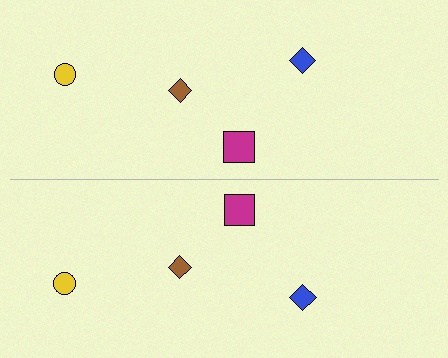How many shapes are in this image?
There are 8 shapes in this image.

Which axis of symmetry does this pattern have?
The pattern has a horizontal axis of symmetry running through the center of the image.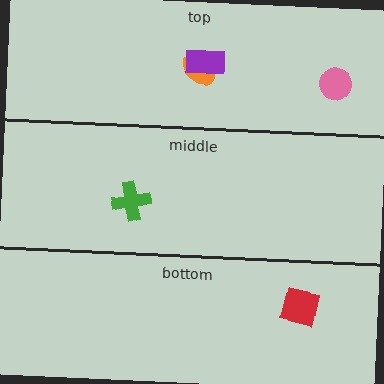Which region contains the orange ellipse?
The top region.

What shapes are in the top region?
The pink circle, the orange ellipse, the purple rectangle.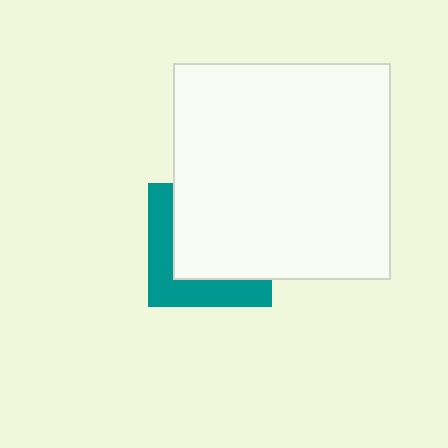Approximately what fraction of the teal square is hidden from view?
Roughly 61% of the teal square is hidden behind the white square.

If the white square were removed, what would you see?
You would see the complete teal square.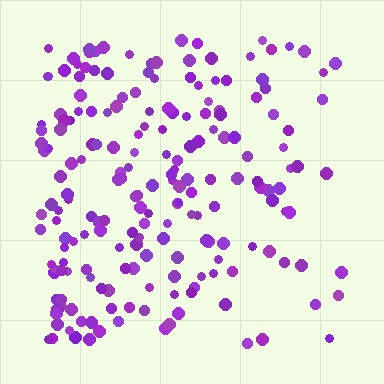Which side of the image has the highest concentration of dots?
The left.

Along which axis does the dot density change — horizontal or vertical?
Horizontal.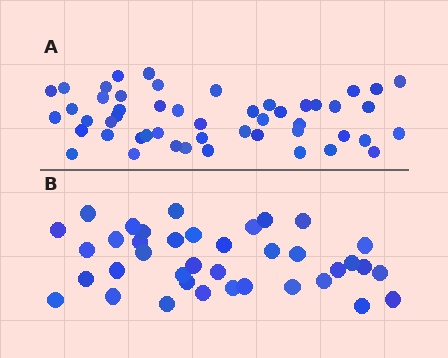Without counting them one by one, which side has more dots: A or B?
Region A (the top region) has more dots.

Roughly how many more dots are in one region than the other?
Region A has roughly 12 or so more dots than region B.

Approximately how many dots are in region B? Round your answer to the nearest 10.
About 40 dots. (The exact count is 38, which rounds to 40.)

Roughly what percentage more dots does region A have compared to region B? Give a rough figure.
About 30% more.